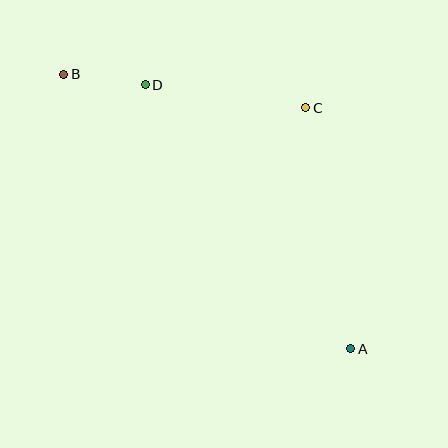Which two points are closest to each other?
Points B and D are closest to each other.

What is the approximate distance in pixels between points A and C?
The distance between A and C is approximately 245 pixels.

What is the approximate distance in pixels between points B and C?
The distance between B and C is approximately 245 pixels.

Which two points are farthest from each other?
Points A and B are farthest from each other.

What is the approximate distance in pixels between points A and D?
The distance between A and D is approximately 334 pixels.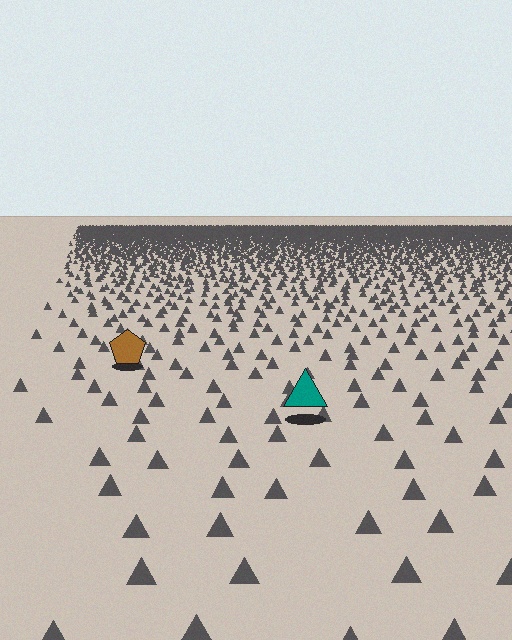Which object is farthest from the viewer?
The brown pentagon is farthest from the viewer. It appears smaller and the ground texture around it is denser.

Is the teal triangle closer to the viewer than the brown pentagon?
Yes. The teal triangle is closer — you can tell from the texture gradient: the ground texture is coarser near it.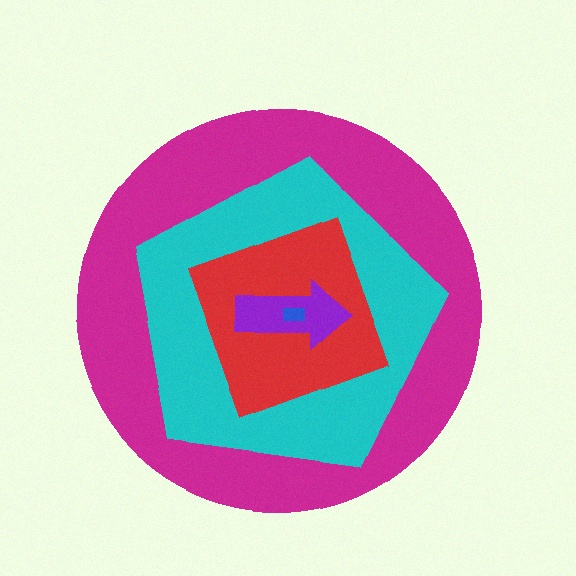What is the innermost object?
The blue rectangle.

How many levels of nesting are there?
5.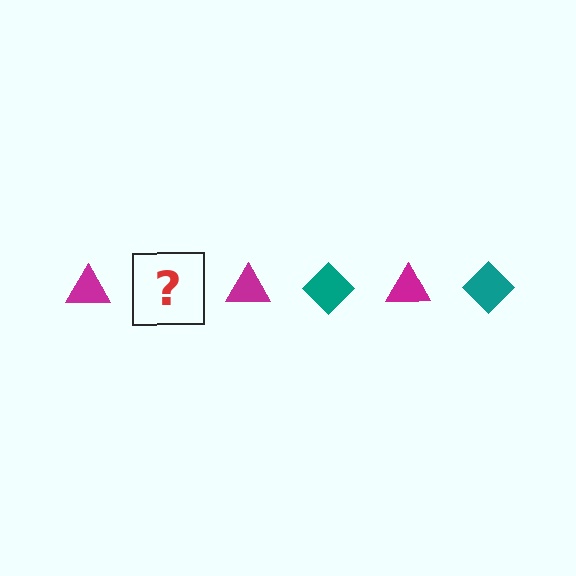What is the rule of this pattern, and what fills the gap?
The rule is that the pattern alternates between magenta triangle and teal diamond. The gap should be filled with a teal diamond.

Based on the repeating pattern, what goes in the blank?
The blank should be a teal diamond.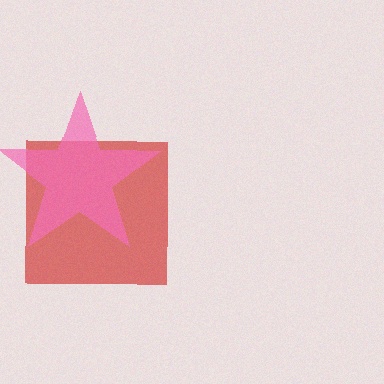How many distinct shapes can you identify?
There are 2 distinct shapes: a red square, a pink star.